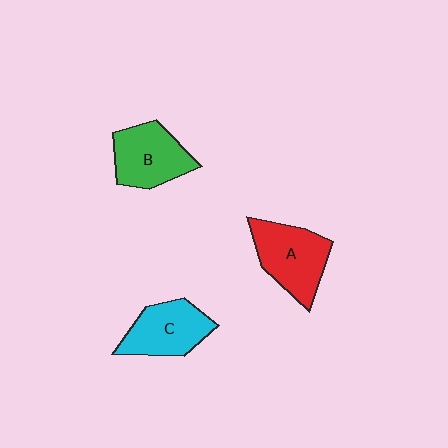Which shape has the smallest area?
Shape C (cyan).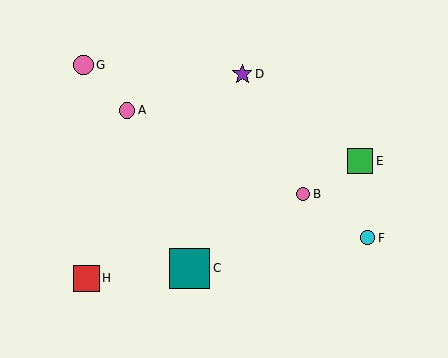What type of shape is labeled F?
Shape F is a cyan circle.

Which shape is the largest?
The teal square (labeled C) is the largest.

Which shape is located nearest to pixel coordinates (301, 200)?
The pink circle (labeled B) at (303, 194) is nearest to that location.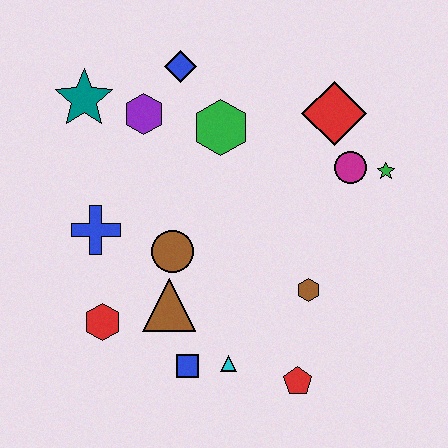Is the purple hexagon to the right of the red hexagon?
Yes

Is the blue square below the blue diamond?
Yes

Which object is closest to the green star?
The magenta circle is closest to the green star.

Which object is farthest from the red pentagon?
The teal star is farthest from the red pentagon.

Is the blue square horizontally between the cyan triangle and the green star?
No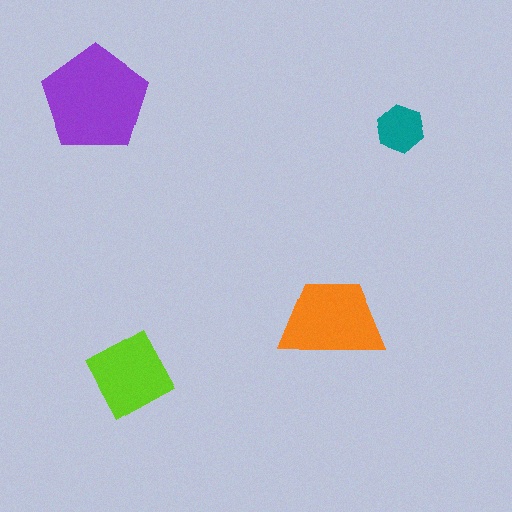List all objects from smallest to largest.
The teal hexagon, the lime square, the orange trapezoid, the purple pentagon.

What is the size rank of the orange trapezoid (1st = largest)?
2nd.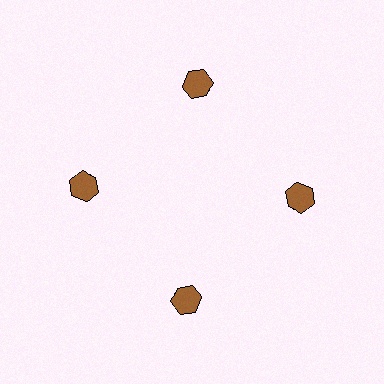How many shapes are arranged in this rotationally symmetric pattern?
There are 4 shapes, arranged in 4 groups of 1.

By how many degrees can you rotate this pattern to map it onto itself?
The pattern maps onto itself every 90 degrees of rotation.